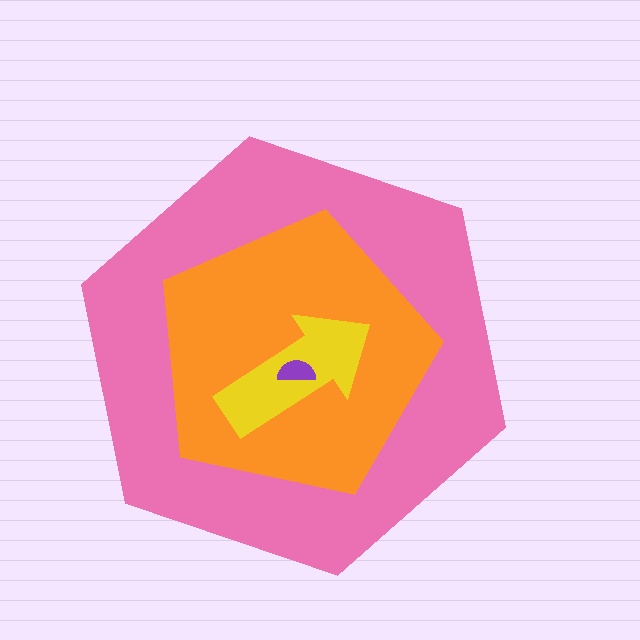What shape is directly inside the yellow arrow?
The purple semicircle.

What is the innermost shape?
The purple semicircle.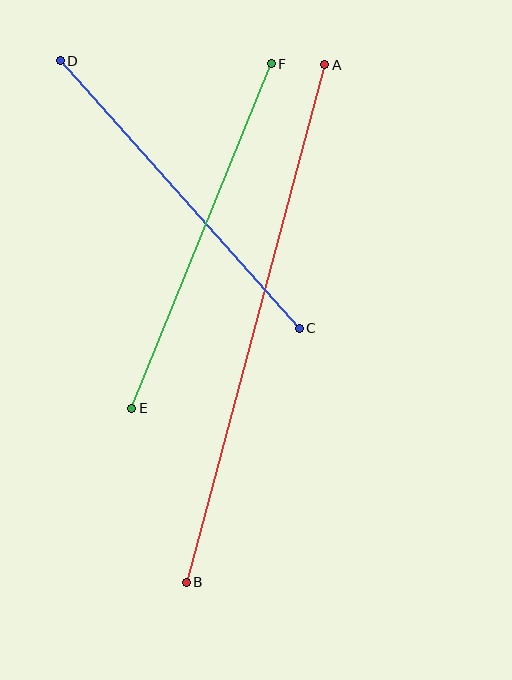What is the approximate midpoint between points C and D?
The midpoint is at approximately (180, 194) pixels.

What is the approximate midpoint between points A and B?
The midpoint is at approximately (256, 323) pixels.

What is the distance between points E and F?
The distance is approximately 371 pixels.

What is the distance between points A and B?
The distance is approximately 536 pixels.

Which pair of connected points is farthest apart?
Points A and B are farthest apart.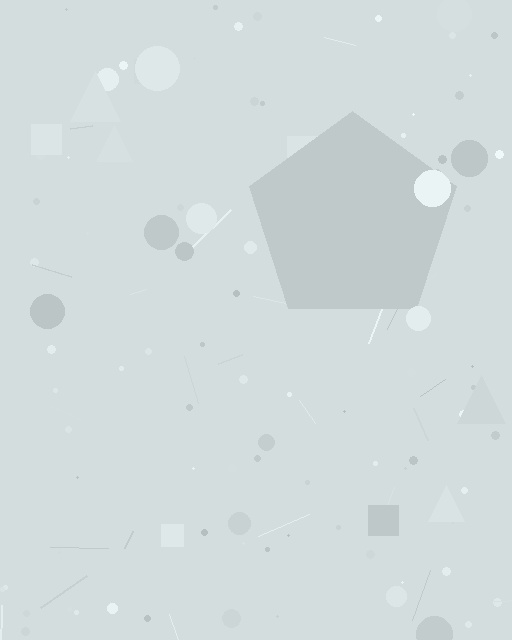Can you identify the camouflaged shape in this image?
The camouflaged shape is a pentagon.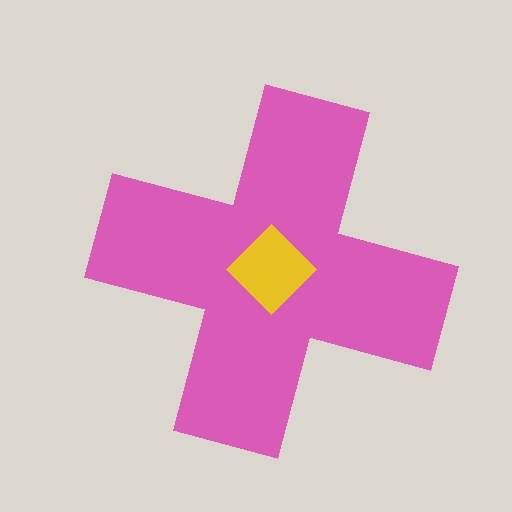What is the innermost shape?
The yellow diamond.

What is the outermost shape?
The pink cross.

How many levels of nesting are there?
2.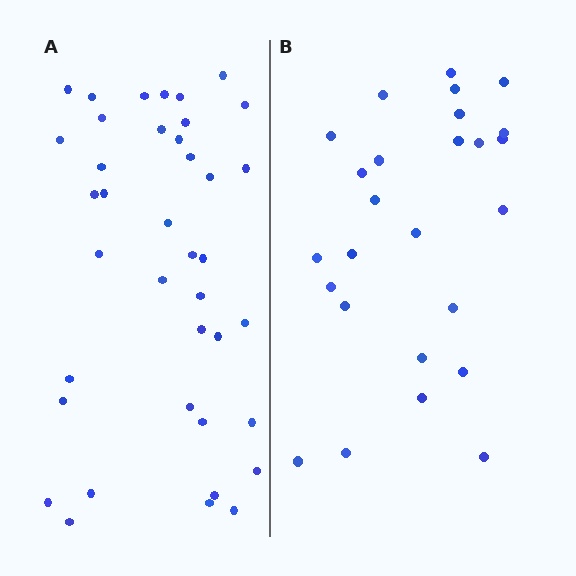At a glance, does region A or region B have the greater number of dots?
Region A (the left region) has more dots.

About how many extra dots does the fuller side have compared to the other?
Region A has approximately 15 more dots than region B.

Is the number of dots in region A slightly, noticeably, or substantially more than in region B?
Region A has substantially more. The ratio is roughly 1.5 to 1.